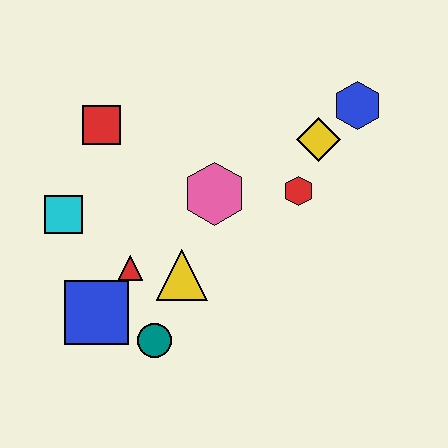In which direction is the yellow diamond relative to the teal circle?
The yellow diamond is above the teal circle.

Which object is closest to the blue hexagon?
The yellow diamond is closest to the blue hexagon.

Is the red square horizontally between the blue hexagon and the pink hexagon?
No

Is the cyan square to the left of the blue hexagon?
Yes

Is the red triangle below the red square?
Yes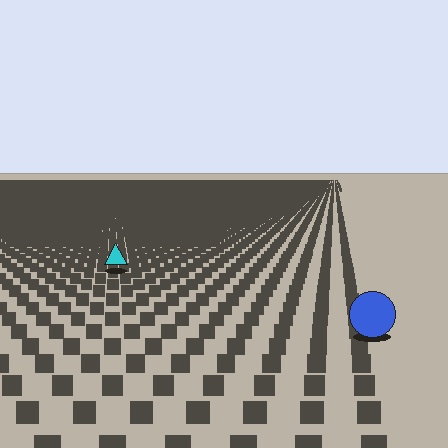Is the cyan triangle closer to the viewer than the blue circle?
No. The blue circle is closer — you can tell from the texture gradient: the ground texture is coarser near it.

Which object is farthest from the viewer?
The cyan triangle is farthest from the viewer. It appears smaller and the ground texture around it is denser.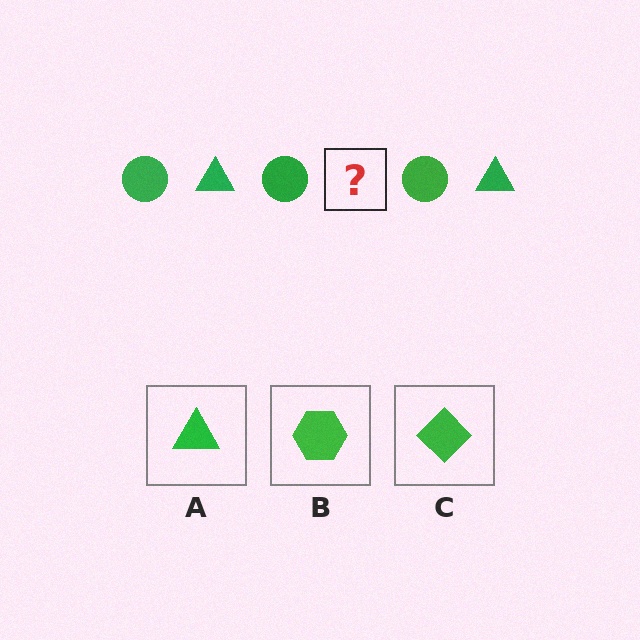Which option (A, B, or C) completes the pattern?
A.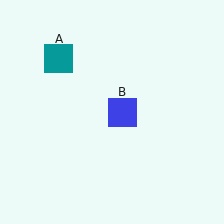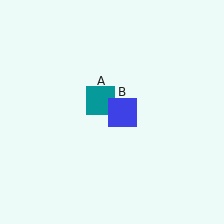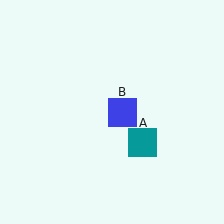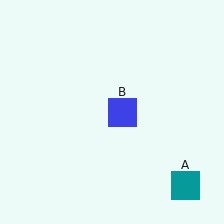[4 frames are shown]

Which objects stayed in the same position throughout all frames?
Blue square (object B) remained stationary.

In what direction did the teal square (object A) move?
The teal square (object A) moved down and to the right.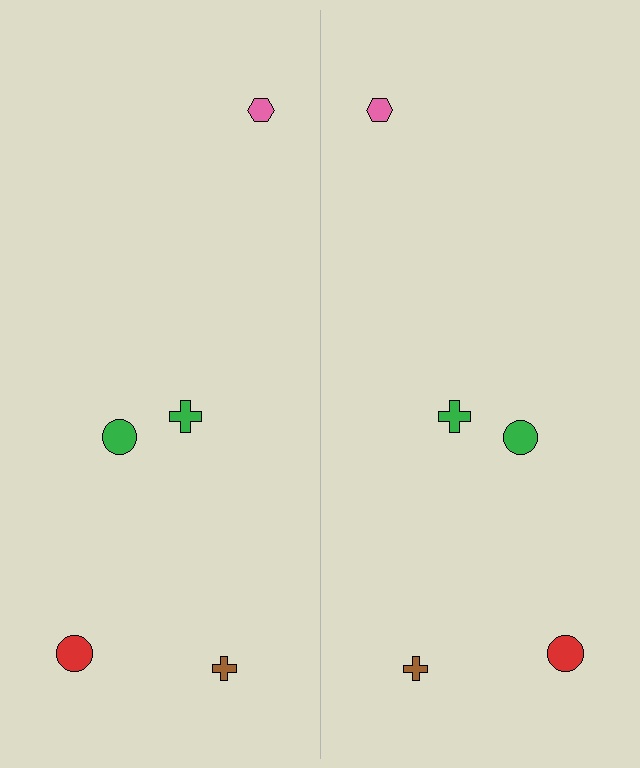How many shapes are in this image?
There are 10 shapes in this image.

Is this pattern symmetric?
Yes, this pattern has bilateral (reflection) symmetry.